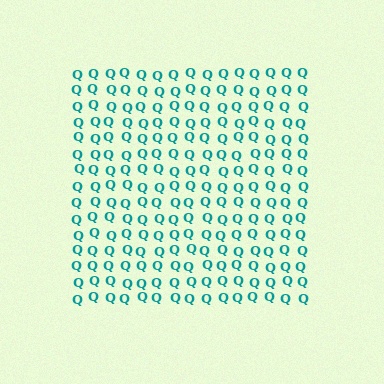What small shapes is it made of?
It is made of small letter Q's.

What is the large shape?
The large shape is a square.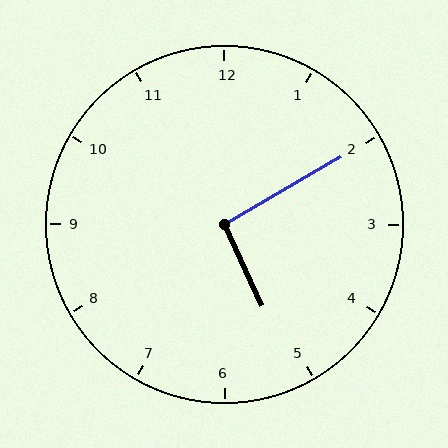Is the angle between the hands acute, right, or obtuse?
It is right.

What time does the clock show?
5:10.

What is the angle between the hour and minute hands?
Approximately 95 degrees.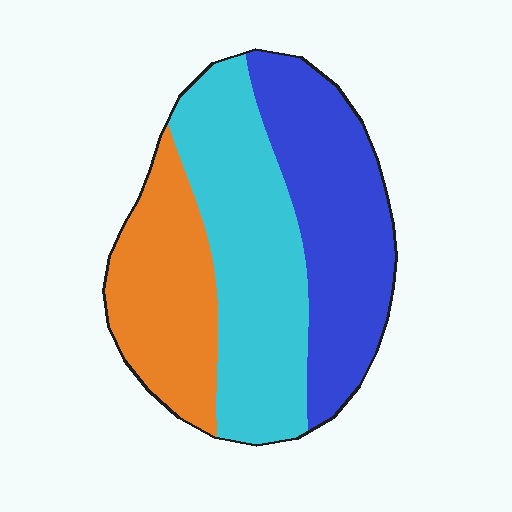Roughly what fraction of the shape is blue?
Blue takes up between a third and a half of the shape.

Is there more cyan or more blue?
Cyan.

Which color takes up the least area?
Orange, at roughly 25%.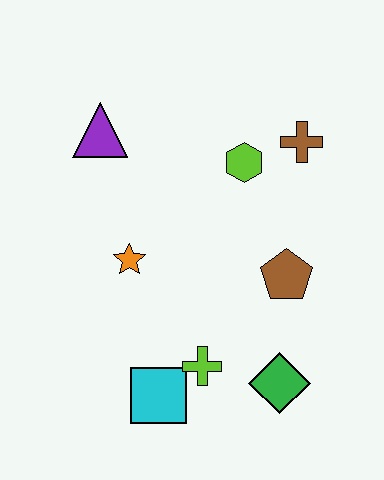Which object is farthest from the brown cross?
The cyan square is farthest from the brown cross.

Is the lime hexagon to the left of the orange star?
No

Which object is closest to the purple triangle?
The orange star is closest to the purple triangle.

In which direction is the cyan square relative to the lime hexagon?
The cyan square is below the lime hexagon.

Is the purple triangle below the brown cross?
No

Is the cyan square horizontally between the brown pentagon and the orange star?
Yes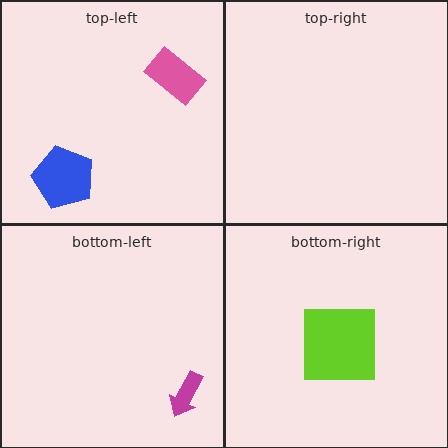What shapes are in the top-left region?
The pink rectangle, the blue pentagon.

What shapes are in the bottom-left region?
The magenta arrow.